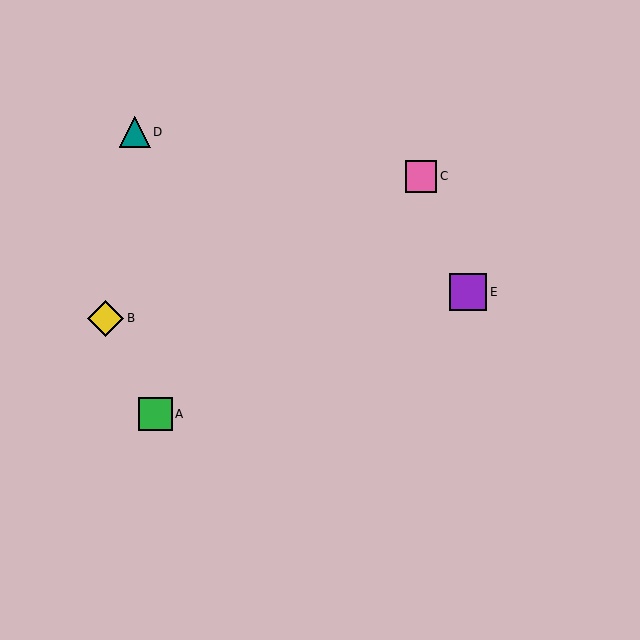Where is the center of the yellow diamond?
The center of the yellow diamond is at (106, 318).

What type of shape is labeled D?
Shape D is a teal triangle.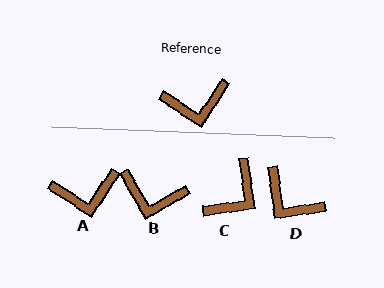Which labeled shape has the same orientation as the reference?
A.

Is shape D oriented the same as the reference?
No, it is off by about 49 degrees.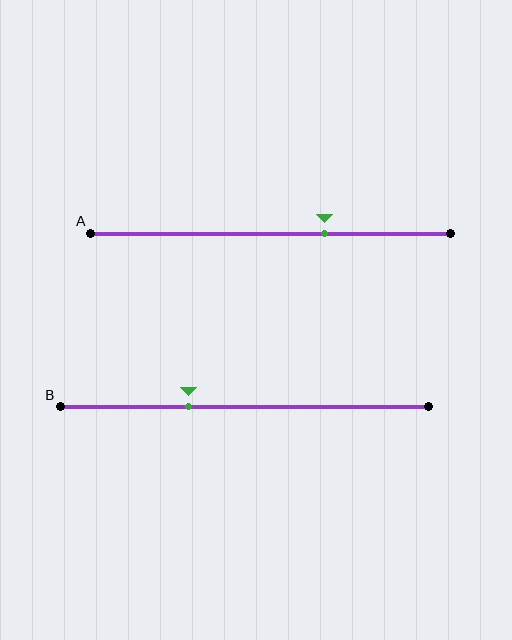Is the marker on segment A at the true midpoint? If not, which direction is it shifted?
No, the marker on segment A is shifted to the right by about 15% of the segment length.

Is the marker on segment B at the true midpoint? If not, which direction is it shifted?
No, the marker on segment B is shifted to the left by about 15% of the segment length.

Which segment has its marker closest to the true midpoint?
Segment A has its marker closest to the true midpoint.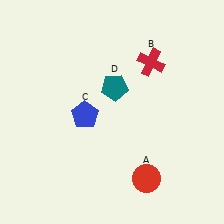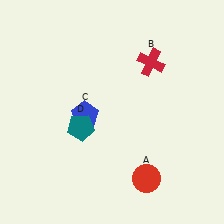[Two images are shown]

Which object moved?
The teal pentagon (D) moved down.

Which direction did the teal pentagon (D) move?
The teal pentagon (D) moved down.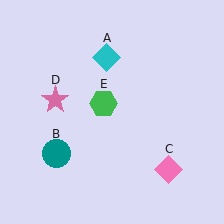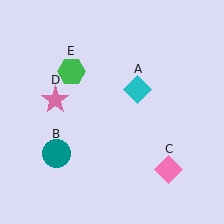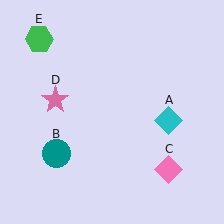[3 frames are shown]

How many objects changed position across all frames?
2 objects changed position: cyan diamond (object A), green hexagon (object E).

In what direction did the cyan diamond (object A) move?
The cyan diamond (object A) moved down and to the right.